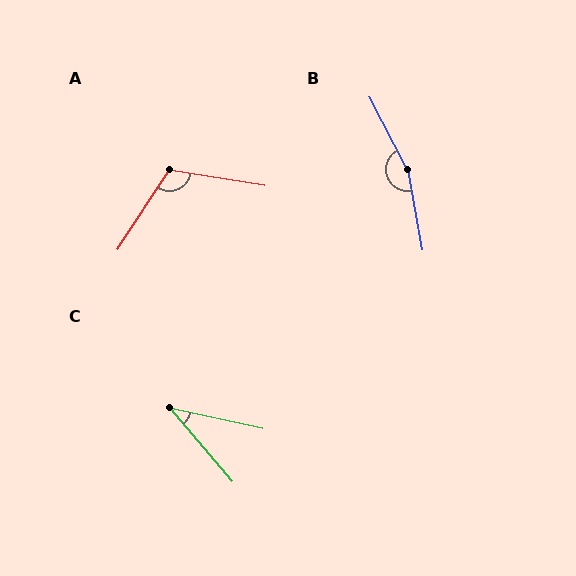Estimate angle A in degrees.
Approximately 114 degrees.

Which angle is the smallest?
C, at approximately 37 degrees.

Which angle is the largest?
B, at approximately 163 degrees.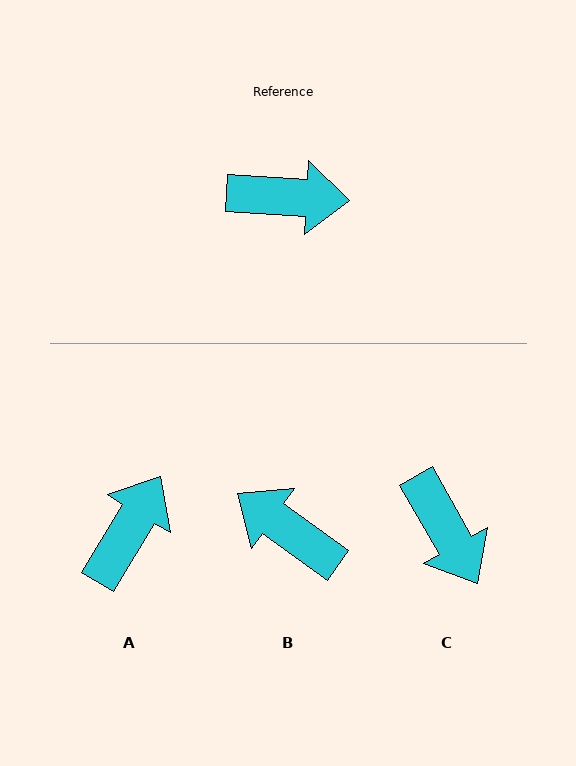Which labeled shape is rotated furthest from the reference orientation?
B, about 148 degrees away.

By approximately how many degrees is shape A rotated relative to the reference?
Approximately 63 degrees counter-clockwise.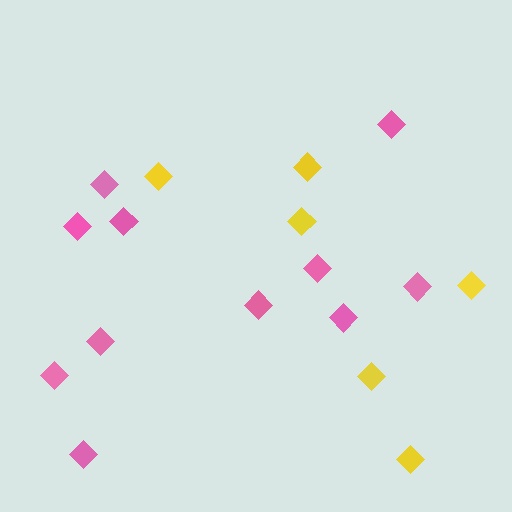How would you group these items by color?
There are 2 groups: one group of yellow diamonds (6) and one group of pink diamonds (11).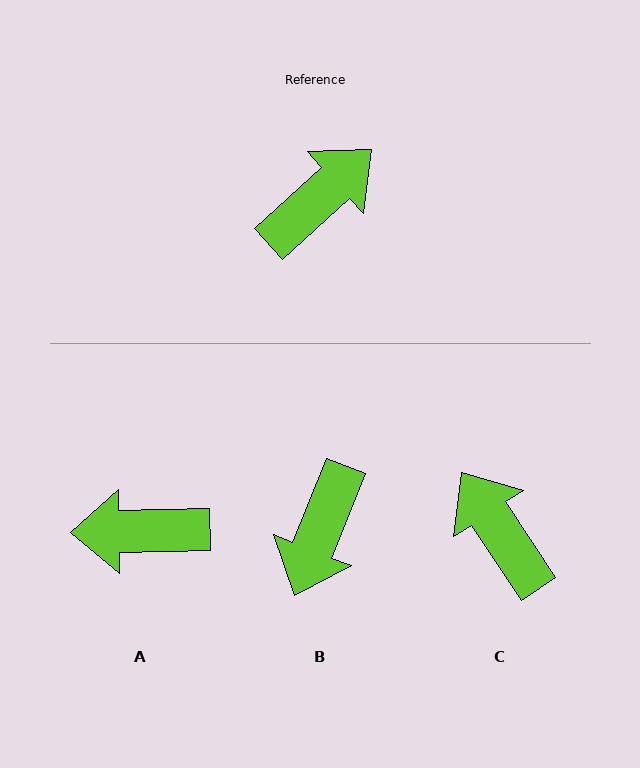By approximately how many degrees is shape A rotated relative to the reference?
Approximately 138 degrees counter-clockwise.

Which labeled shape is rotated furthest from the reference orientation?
B, about 154 degrees away.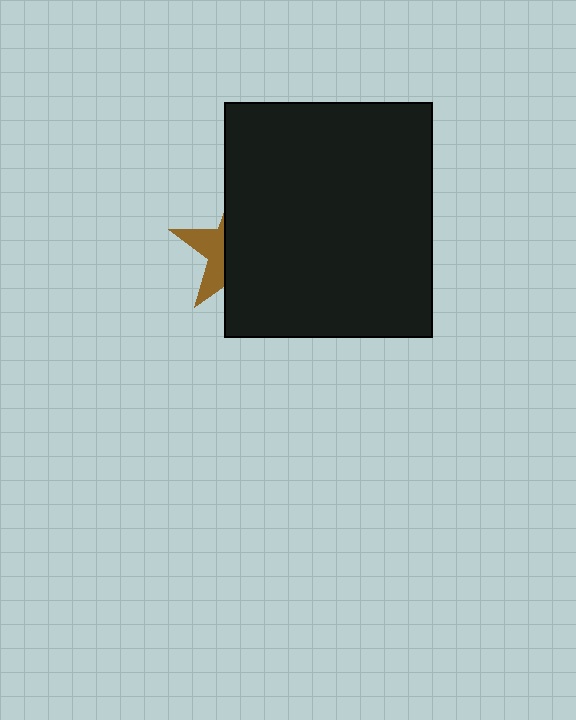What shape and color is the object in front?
The object in front is a black rectangle.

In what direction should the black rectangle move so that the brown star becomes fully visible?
The black rectangle should move right. That is the shortest direction to clear the overlap and leave the brown star fully visible.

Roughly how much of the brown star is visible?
A small part of it is visible (roughly 33%).